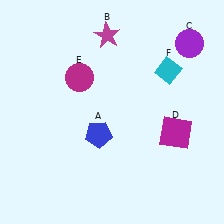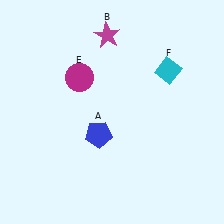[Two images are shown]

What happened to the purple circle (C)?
The purple circle (C) was removed in Image 2. It was in the top-right area of Image 1.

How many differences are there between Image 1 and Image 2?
There are 2 differences between the two images.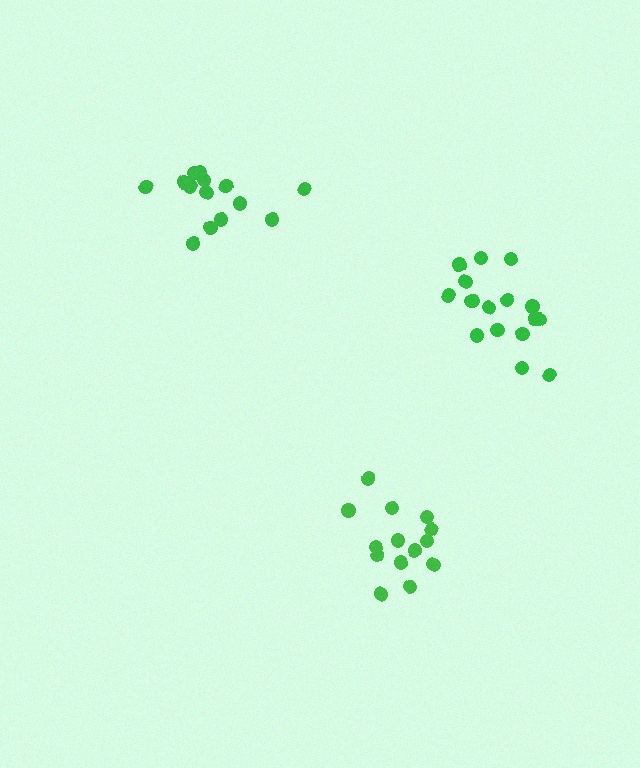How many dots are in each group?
Group 1: 14 dots, Group 2: 17 dots, Group 3: 14 dots (45 total).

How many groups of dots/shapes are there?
There are 3 groups.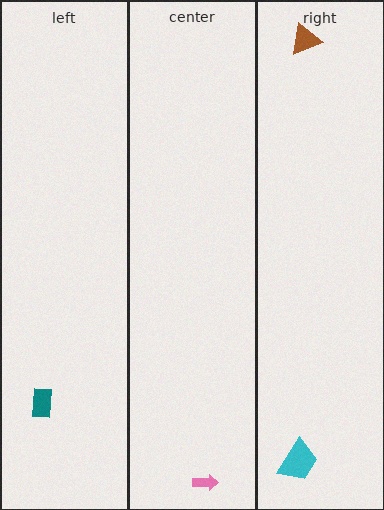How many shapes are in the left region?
1.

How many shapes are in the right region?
2.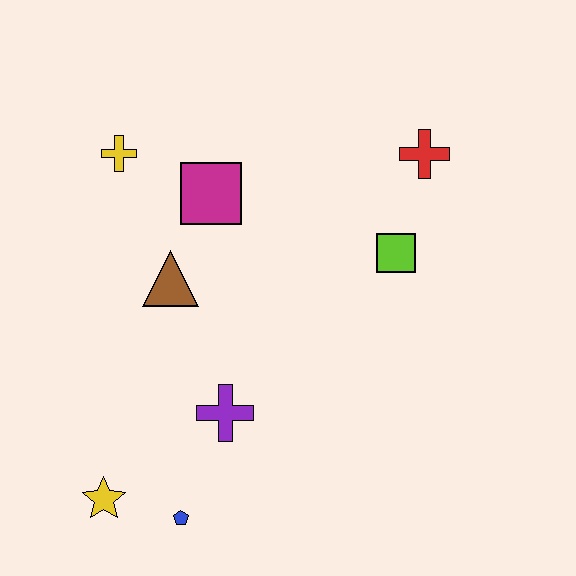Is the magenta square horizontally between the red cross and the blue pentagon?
Yes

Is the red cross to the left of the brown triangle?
No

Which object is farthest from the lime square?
The yellow star is farthest from the lime square.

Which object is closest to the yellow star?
The blue pentagon is closest to the yellow star.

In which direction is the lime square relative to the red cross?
The lime square is below the red cross.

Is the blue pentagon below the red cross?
Yes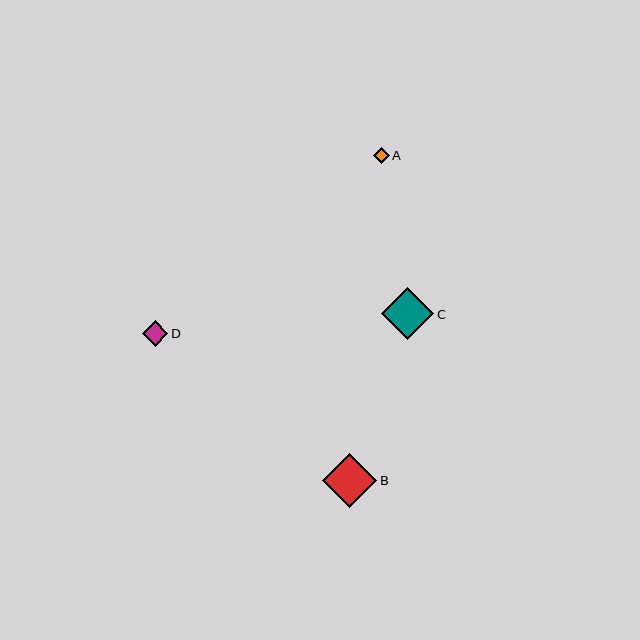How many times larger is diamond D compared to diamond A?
Diamond D is approximately 1.6 times the size of diamond A.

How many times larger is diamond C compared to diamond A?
Diamond C is approximately 3.3 times the size of diamond A.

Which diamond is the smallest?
Diamond A is the smallest with a size of approximately 16 pixels.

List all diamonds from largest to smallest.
From largest to smallest: B, C, D, A.